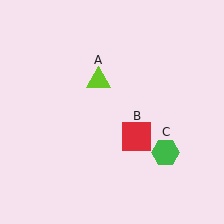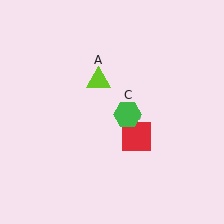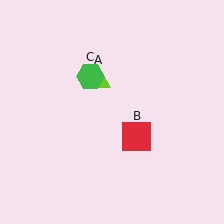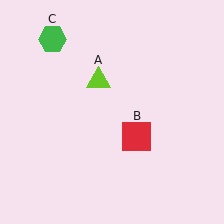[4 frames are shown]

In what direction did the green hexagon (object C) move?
The green hexagon (object C) moved up and to the left.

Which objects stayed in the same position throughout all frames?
Lime triangle (object A) and red square (object B) remained stationary.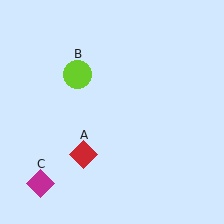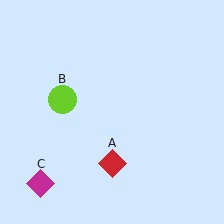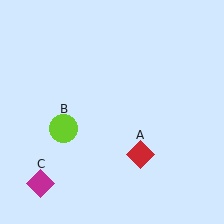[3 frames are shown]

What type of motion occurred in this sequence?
The red diamond (object A), lime circle (object B) rotated counterclockwise around the center of the scene.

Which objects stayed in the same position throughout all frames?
Magenta diamond (object C) remained stationary.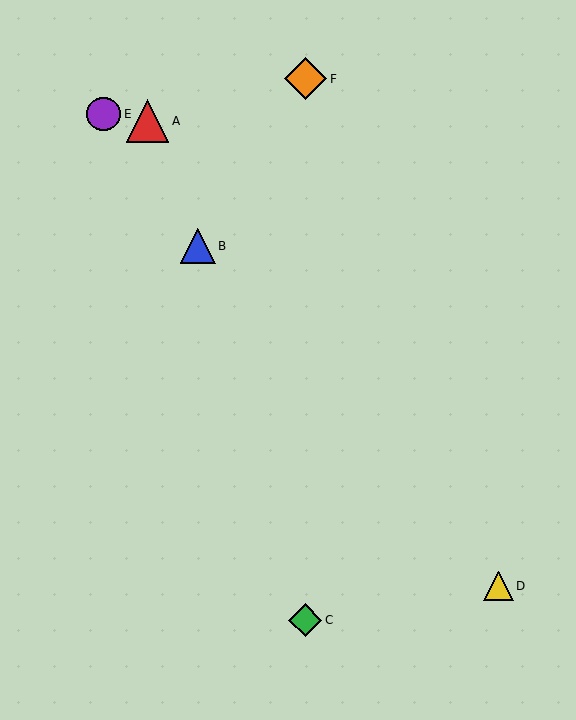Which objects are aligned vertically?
Objects C, F are aligned vertically.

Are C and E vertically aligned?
No, C is at x≈305 and E is at x≈104.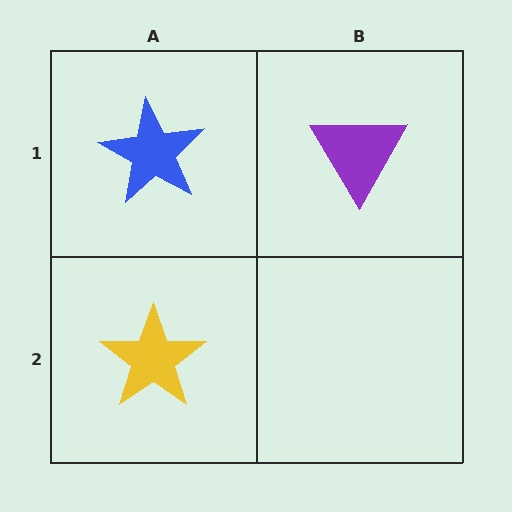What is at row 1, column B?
A purple triangle.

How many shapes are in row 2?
1 shape.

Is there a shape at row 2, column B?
No, that cell is empty.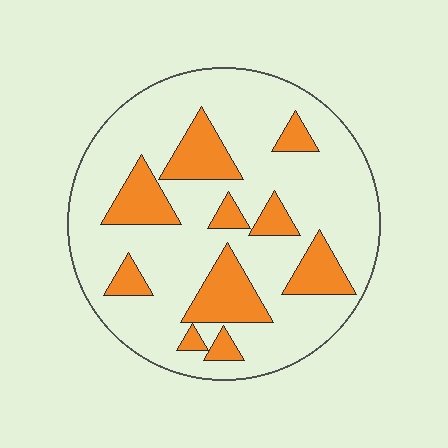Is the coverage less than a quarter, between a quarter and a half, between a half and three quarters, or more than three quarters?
Less than a quarter.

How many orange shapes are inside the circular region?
10.